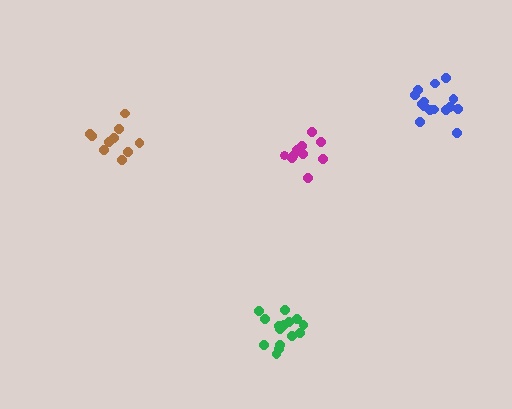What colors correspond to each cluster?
The clusters are colored: brown, green, blue, magenta.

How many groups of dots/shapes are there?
There are 4 groups.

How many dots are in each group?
Group 1: 10 dots, Group 2: 15 dots, Group 3: 15 dots, Group 4: 10 dots (50 total).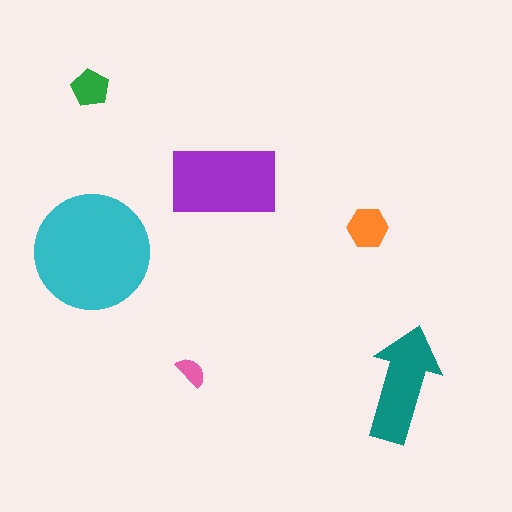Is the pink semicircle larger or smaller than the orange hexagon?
Smaller.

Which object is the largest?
The cyan circle.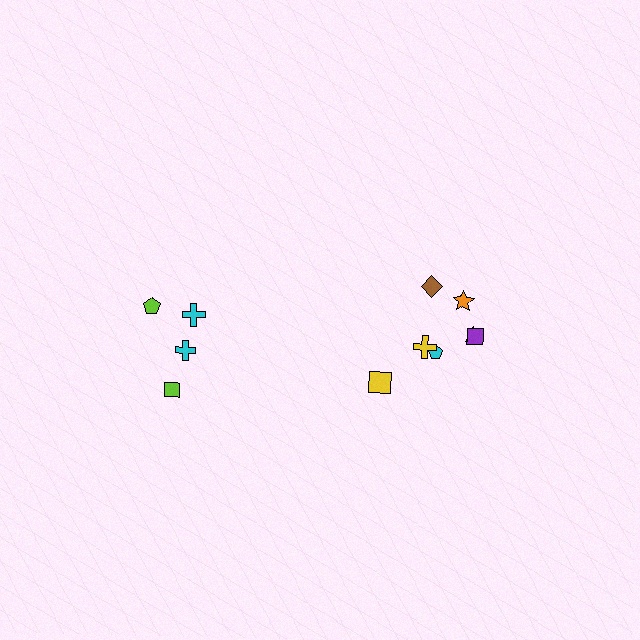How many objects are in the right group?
There are 7 objects.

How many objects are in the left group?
There are 4 objects.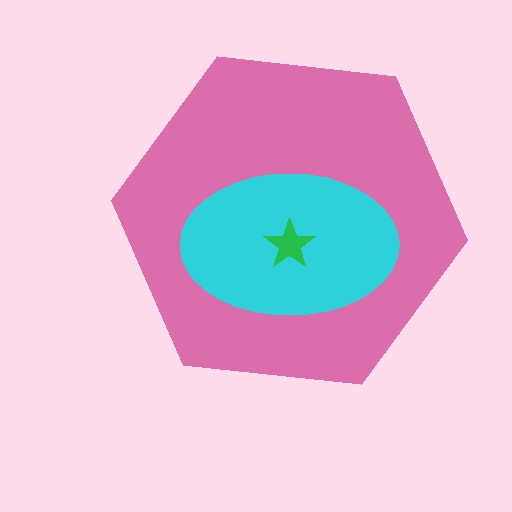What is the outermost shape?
The pink hexagon.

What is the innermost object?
The green star.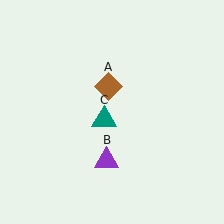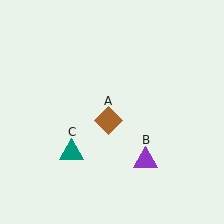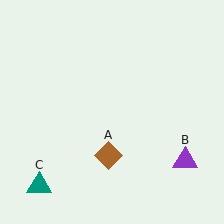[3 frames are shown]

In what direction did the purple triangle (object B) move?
The purple triangle (object B) moved right.